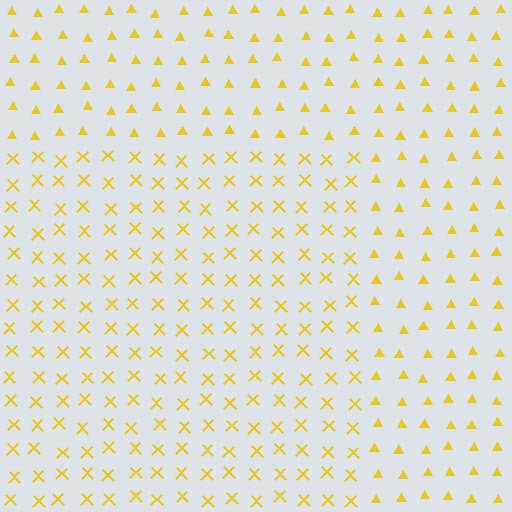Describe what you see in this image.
The image is filled with small yellow elements arranged in a uniform grid. A rectangle-shaped region contains X marks, while the surrounding area contains triangles. The boundary is defined purely by the change in element shape.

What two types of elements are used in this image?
The image uses X marks inside the rectangle region and triangles outside it.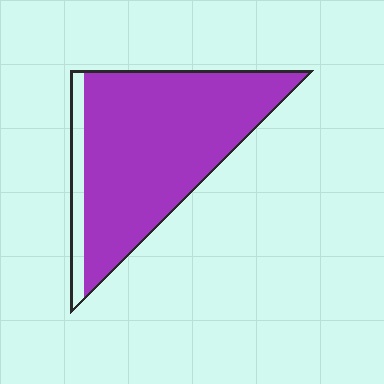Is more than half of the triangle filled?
Yes.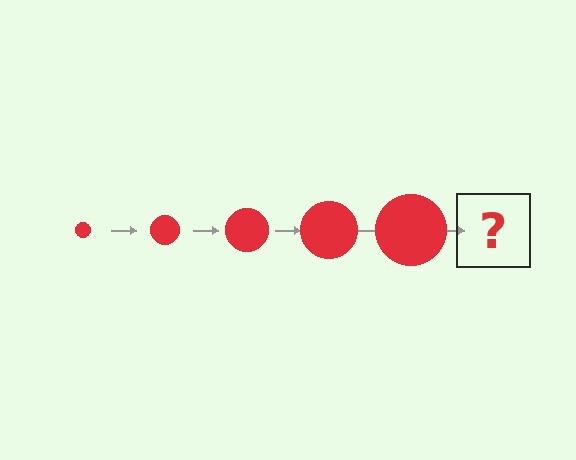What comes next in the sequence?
The next element should be a red circle, larger than the previous one.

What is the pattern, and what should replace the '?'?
The pattern is that the circle gets progressively larger each step. The '?' should be a red circle, larger than the previous one.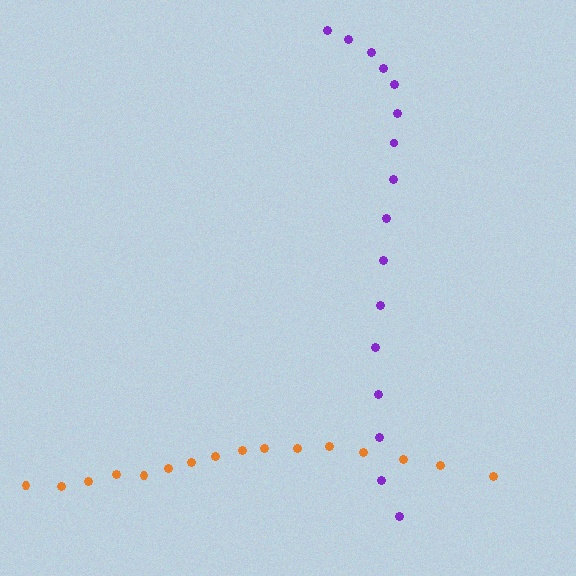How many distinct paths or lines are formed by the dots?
There are 2 distinct paths.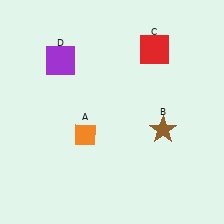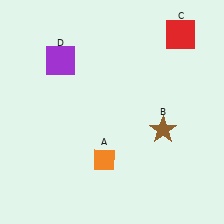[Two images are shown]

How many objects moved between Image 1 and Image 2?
2 objects moved between the two images.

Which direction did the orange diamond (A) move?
The orange diamond (A) moved down.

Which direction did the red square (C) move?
The red square (C) moved right.